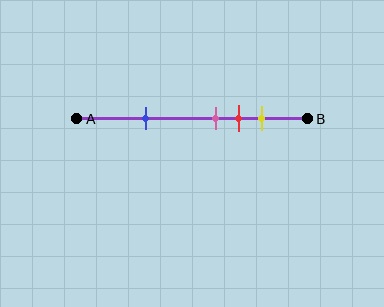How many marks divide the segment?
There are 4 marks dividing the segment.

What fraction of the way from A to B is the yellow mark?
The yellow mark is approximately 80% (0.8) of the way from A to B.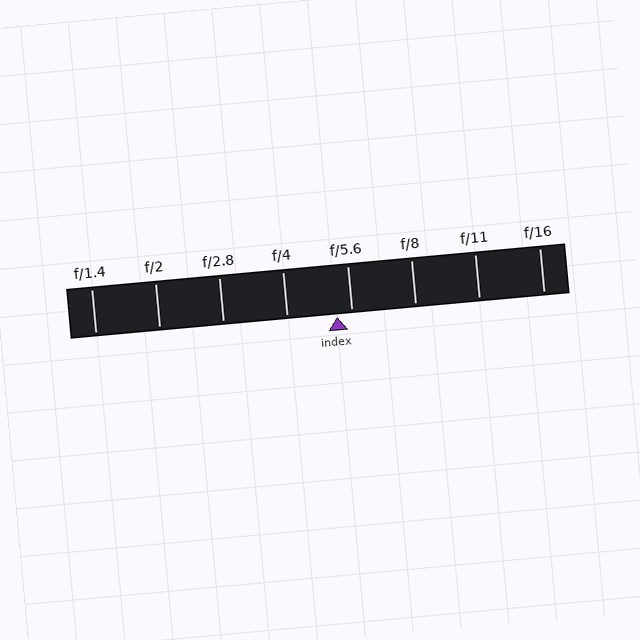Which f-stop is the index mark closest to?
The index mark is closest to f/5.6.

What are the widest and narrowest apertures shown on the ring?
The widest aperture shown is f/1.4 and the narrowest is f/16.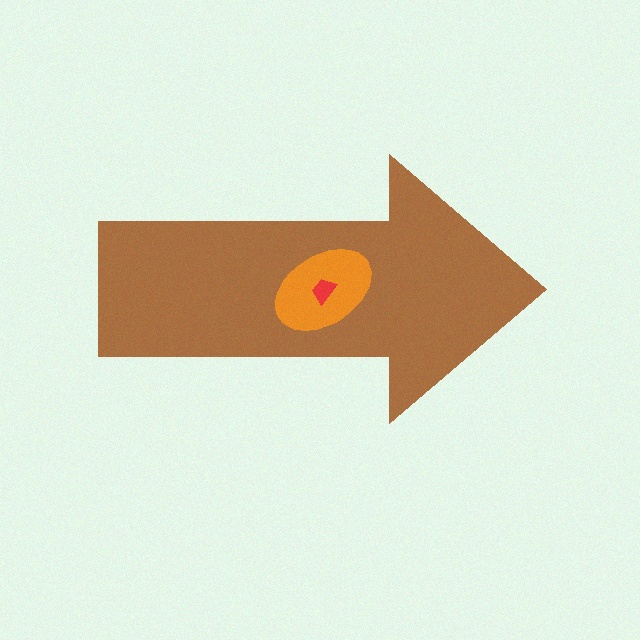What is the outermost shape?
The brown arrow.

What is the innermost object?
The red trapezoid.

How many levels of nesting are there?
3.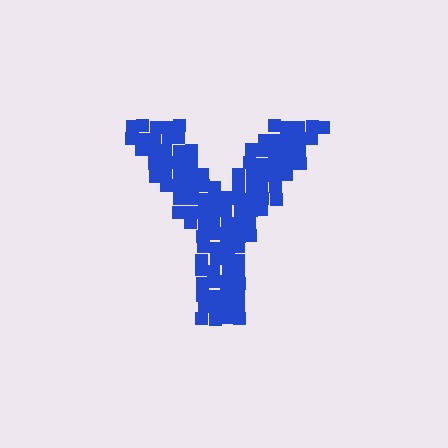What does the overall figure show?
The overall figure shows the letter Y.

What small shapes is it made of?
It is made of small squares.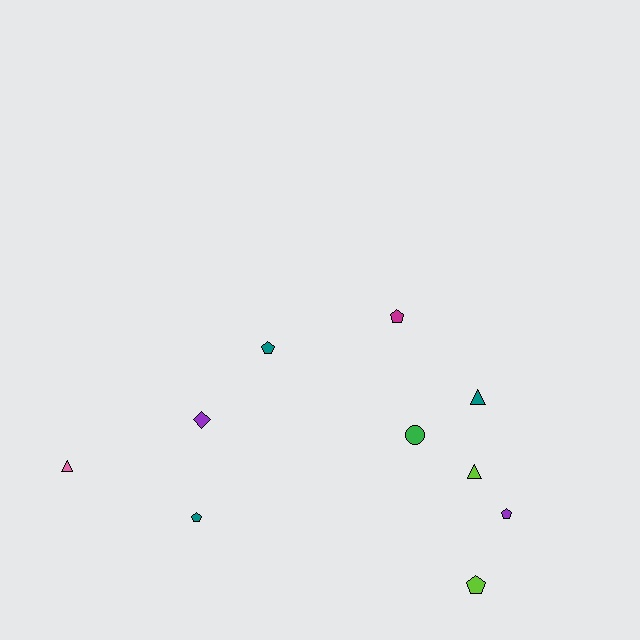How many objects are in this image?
There are 10 objects.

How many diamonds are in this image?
There is 1 diamond.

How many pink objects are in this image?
There is 1 pink object.